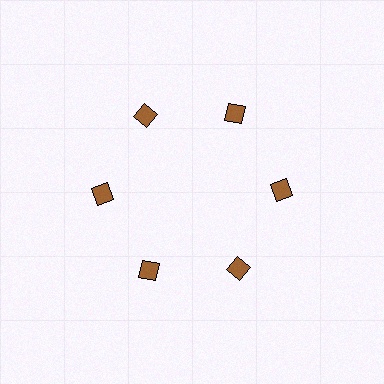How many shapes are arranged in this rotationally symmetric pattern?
There are 6 shapes, arranged in 6 groups of 1.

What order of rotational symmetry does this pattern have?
This pattern has 6-fold rotational symmetry.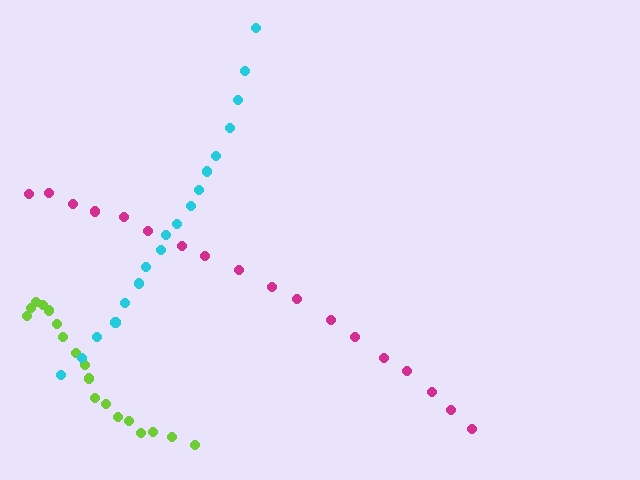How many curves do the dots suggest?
There are 3 distinct paths.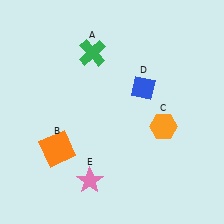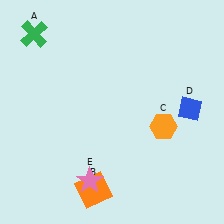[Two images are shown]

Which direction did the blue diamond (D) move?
The blue diamond (D) moved right.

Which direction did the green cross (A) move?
The green cross (A) moved left.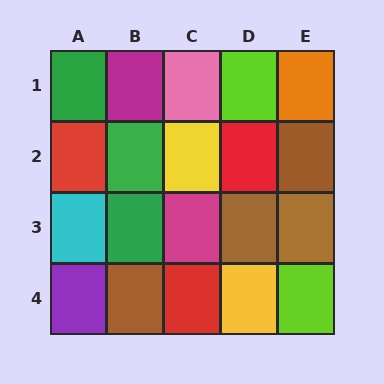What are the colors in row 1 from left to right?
Green, magenta, pink, lime, orange.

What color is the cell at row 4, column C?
Red.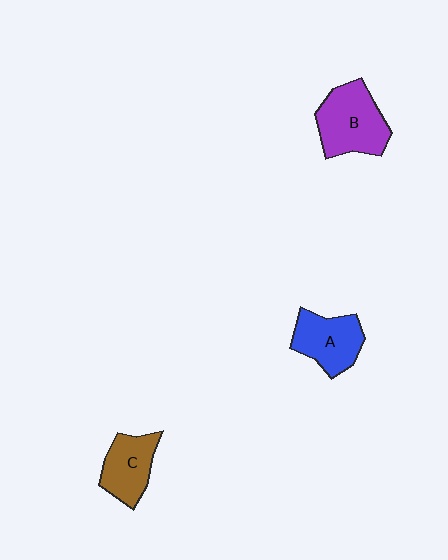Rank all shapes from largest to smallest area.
From largest to smallest: B (purple), A (blue), C (brown).